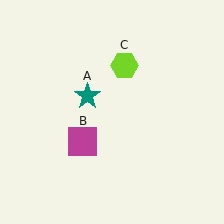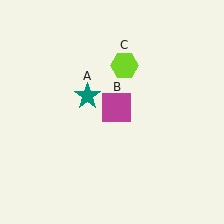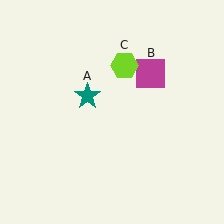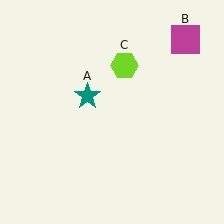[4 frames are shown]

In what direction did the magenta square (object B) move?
The magenta square (object B) moved up and to the right.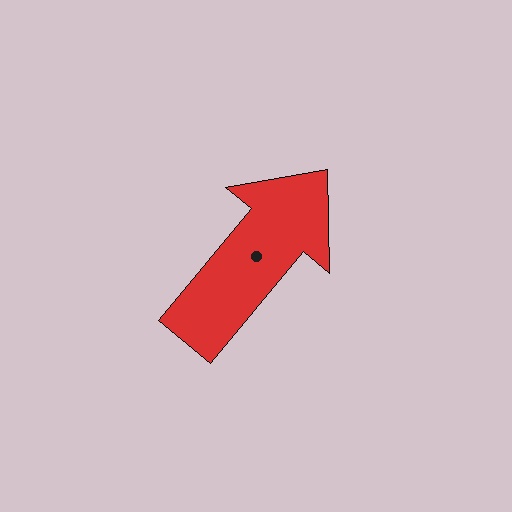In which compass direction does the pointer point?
Northeast.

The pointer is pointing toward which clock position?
Roughly 1 o'clock.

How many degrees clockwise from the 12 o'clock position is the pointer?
Approximately 40 degrees.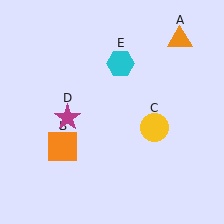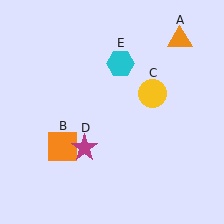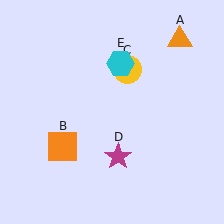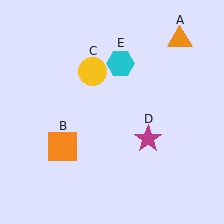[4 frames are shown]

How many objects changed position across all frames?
2 objects changed position: yellow circle (object C), magenta star (object D).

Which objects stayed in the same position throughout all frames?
Orange triangle (object A) and orange square (object B) and cyan hexagon (object E) remained stationary.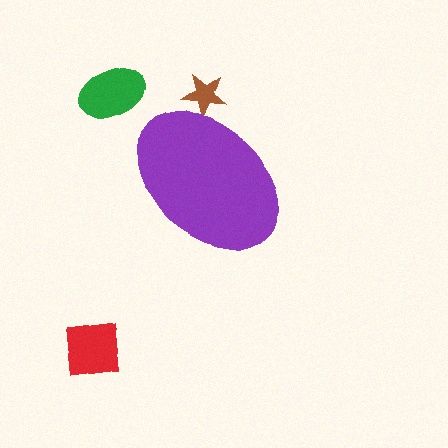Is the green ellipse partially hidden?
No, the green ellipse is fully visible.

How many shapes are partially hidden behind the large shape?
1 shape is partially hidden.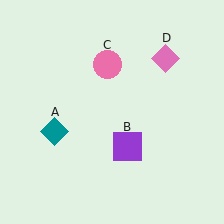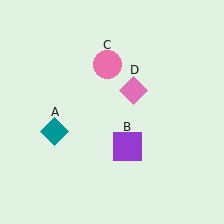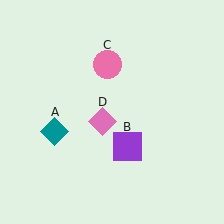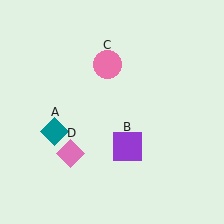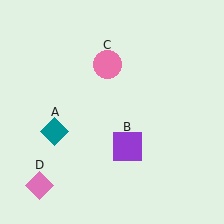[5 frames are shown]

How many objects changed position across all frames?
1 object changed position: pink diamond (object D).